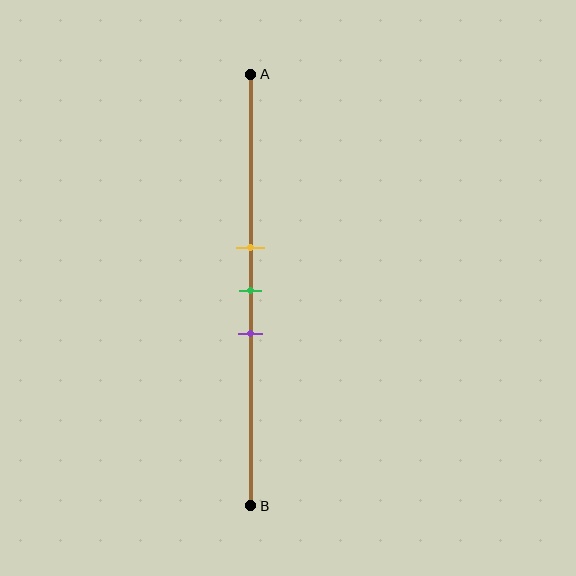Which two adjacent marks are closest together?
The yellow and green marks are the closest adjacent pair.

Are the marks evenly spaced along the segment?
Yes, the marks are approximately evenly spaced.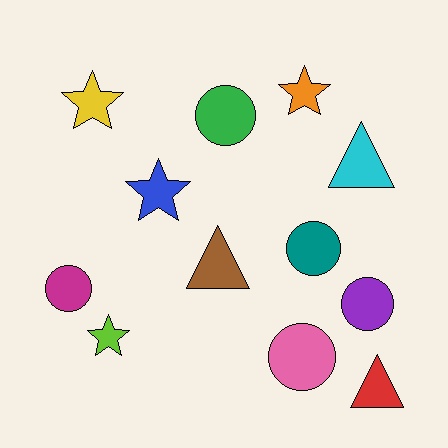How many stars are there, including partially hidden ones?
There are 4 stars.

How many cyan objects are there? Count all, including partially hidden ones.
There is 1 cyan object.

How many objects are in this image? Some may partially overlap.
There are 12 objects.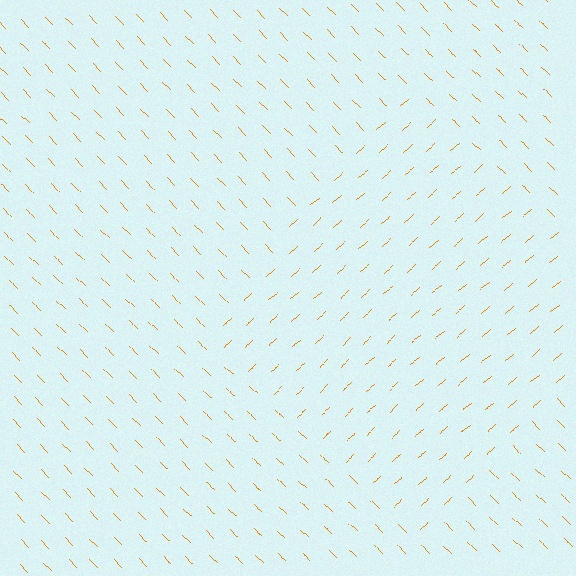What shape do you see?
I see a diamond.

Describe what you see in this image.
The image is filled with small orange line segments. A diamond region in the image has lines oriented differently from the surrounding lines, creating a visible texture boundary.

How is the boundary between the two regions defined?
The boundary is defined purely by a change in line orientation (approximately 85 degrees difference). All lines are the same color and thickness.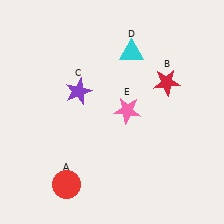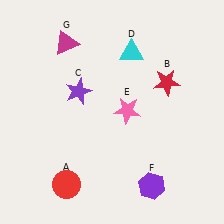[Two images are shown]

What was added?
A purple hexagon (F), a magenta triangle (G) were added in Image 2.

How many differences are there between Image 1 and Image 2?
There are 2 differences between the two images.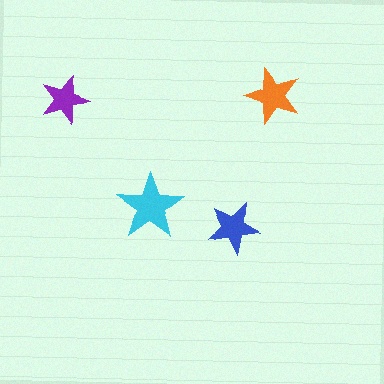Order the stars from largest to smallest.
the cyan one, the orange one, the blue one, the purple one.